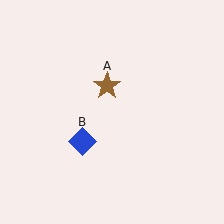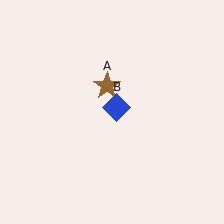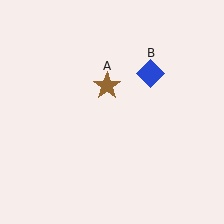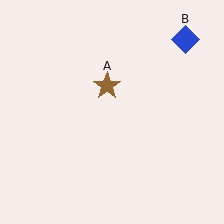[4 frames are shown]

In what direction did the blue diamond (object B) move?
The blue diamond (object B) moved up and to the right.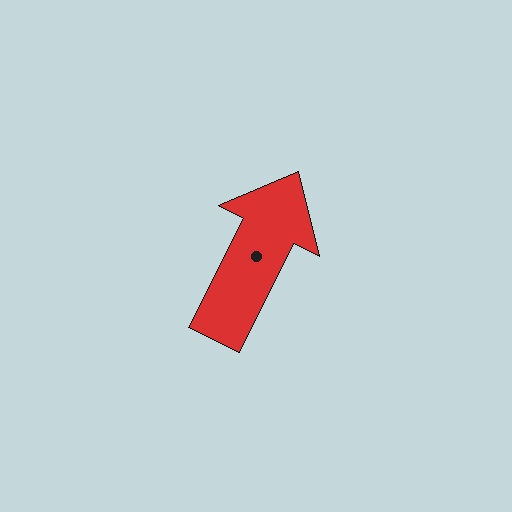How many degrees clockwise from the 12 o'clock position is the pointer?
Approximately 27 degrees.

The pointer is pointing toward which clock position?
Roughly 1 o'clock.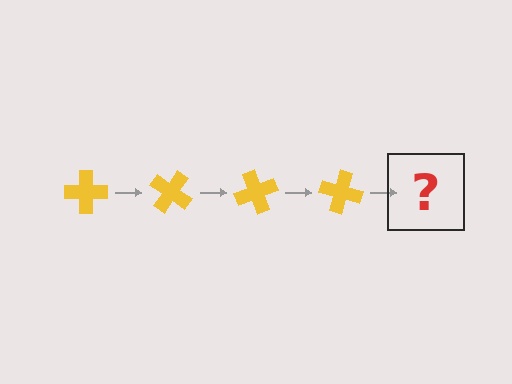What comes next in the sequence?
The next element should be a yellow cross rotated 140 degrees.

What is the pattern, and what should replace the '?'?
The pattern is that the cross rotates 35 degrees each step. The '?' should be a yellow cross rotated 140 degrees.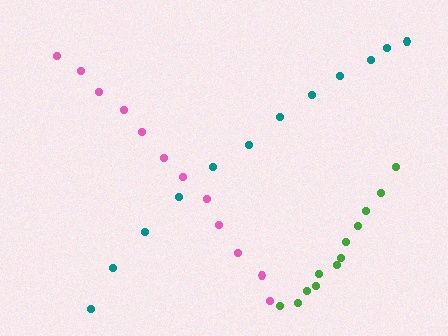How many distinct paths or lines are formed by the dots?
There are 3 distinct paths.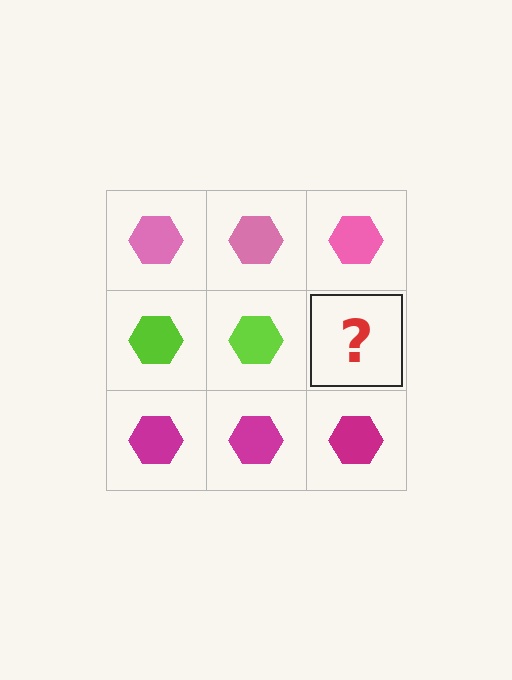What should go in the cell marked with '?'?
The missing cell should contain a lime hexagon.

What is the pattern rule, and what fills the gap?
The rule is that each row has a consistent color. The gap should be filled with a lime hexagon.